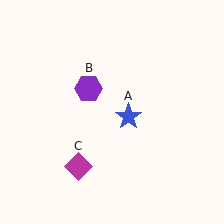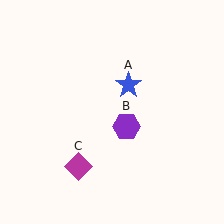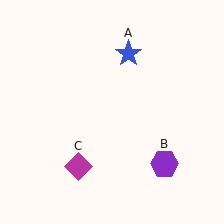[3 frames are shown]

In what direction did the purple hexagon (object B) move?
The purple hexagon (object B) moved down and to the right.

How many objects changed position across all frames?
2 objects changed position: blue star (object A), purple hexagon (object B).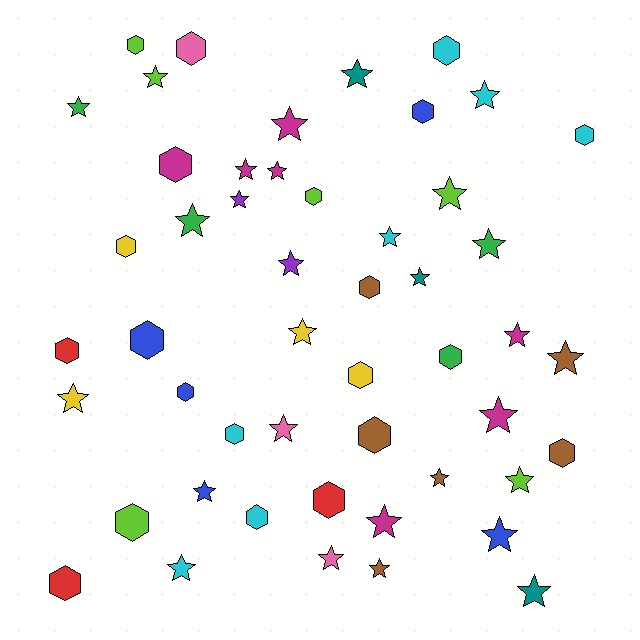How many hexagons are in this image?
There are 21 hexagons.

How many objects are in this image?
There are 50 objects.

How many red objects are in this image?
There are 3 red objects.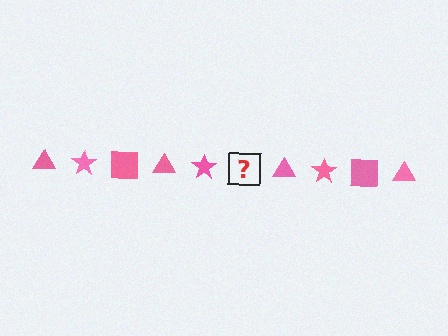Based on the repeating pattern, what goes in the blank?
The blank should be a pink square.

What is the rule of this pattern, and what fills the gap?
The rule is that the pattern cycles through triangle, star, square shapes in pink. The gap should be filled with a pink square.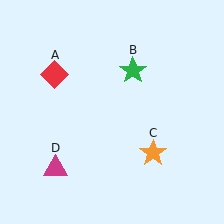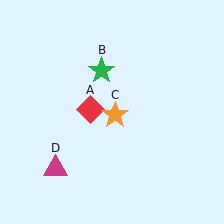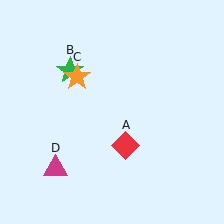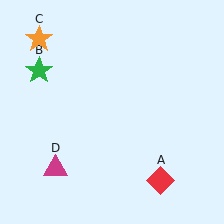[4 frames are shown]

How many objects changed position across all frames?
3 objects changed position: red diamond (object A), green star (object B), orange star (object C).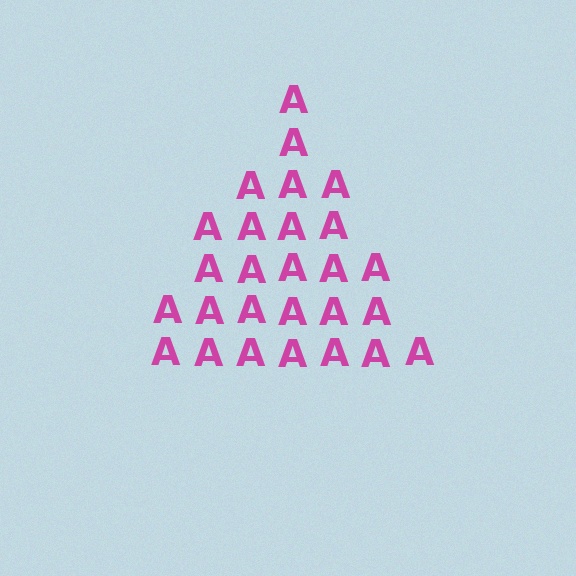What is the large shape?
The large shape is a triangle.